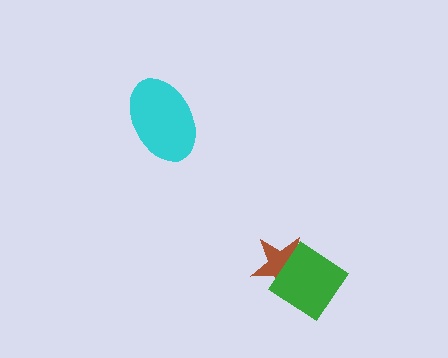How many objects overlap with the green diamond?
1 object overlaps with the green diamond.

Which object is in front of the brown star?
The green diamond is in front of the brown star.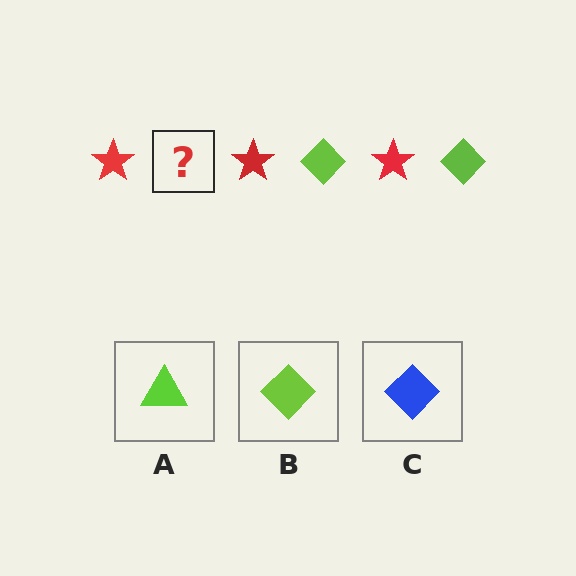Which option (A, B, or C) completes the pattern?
B.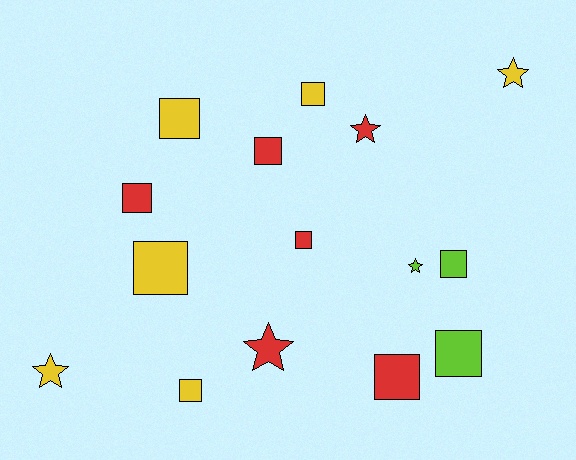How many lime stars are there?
There is 1 lime star.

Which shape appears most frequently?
Square, with 10 objects.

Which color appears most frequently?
Red, with 6 objects.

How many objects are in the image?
There are 15 objects.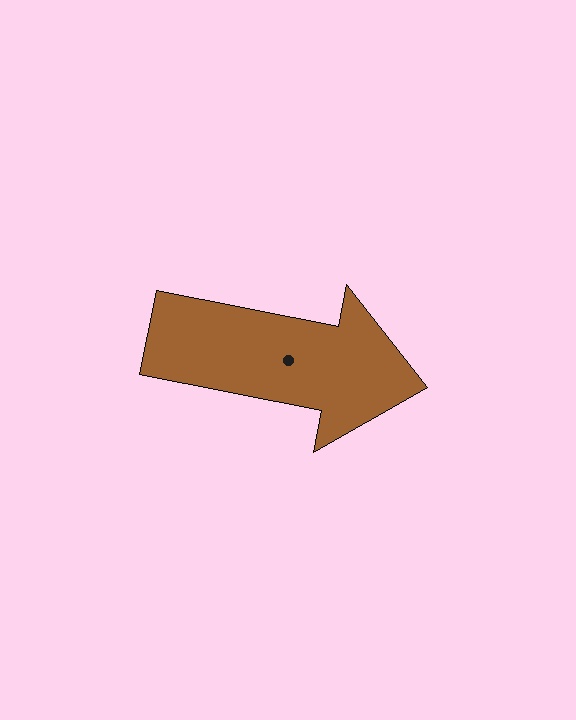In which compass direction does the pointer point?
East.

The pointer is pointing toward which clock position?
Roughly 3 o'clock.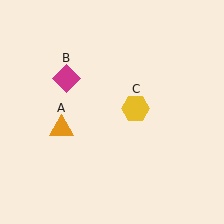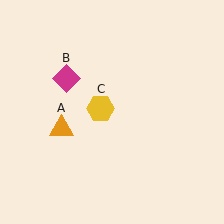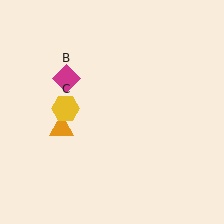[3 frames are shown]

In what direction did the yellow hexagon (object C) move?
The yellow hexagon (object C) moved left.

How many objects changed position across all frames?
1 object changed position: yellow hexagon (object C).